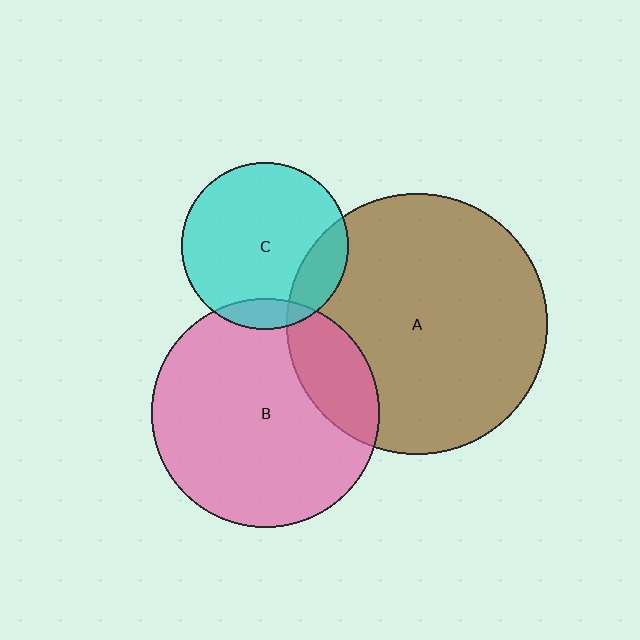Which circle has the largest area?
Circle A (brown).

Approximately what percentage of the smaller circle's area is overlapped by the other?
Approximately 15%.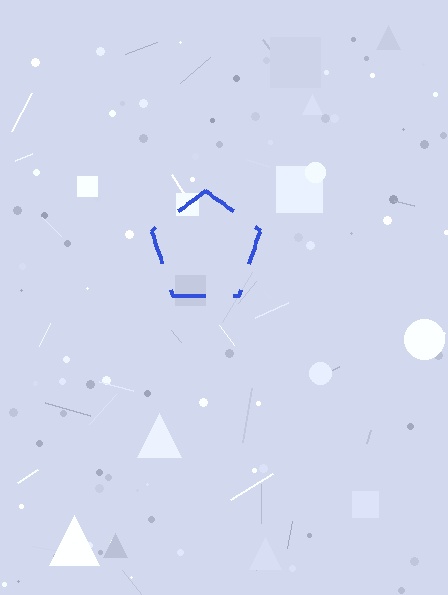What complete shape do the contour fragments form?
The contour fragments form a pentagon.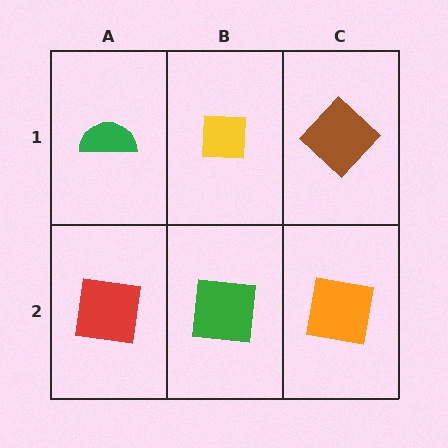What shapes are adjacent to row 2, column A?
A green semicircle (row 1, column A), a green square (row 2, column B).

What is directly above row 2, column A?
A green semicircle.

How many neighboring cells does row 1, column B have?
3.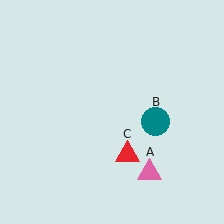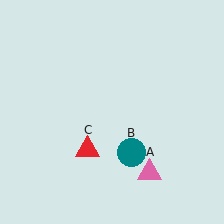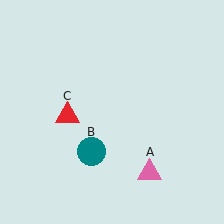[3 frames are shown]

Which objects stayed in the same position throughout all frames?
Pink triangle (object A) remained stationary.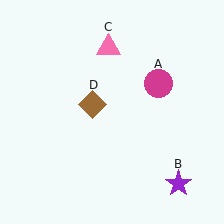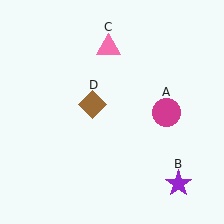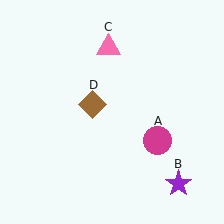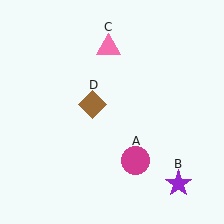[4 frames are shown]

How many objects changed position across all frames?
1 object changed position: magenta circle (object A).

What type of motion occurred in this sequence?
The magenta circle (object A) rotated clockwise around the center of the scene.